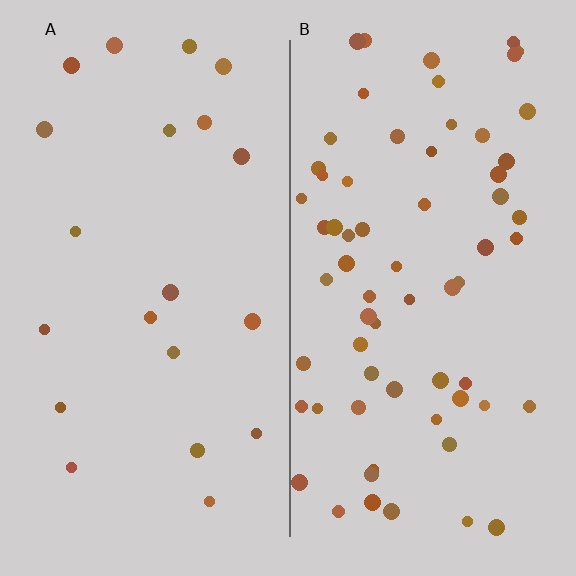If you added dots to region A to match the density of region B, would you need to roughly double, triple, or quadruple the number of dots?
Approximately triple.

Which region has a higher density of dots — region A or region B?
B (the right).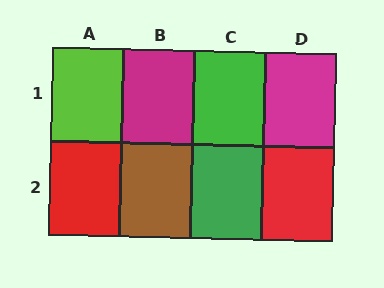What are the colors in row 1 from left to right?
Lime, magenta, green, magenta.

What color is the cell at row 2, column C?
Green.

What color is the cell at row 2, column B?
Brown.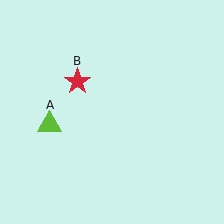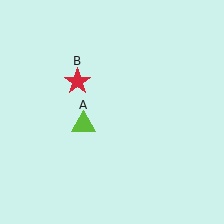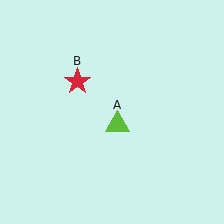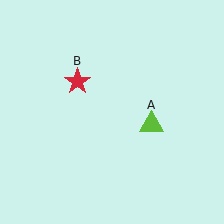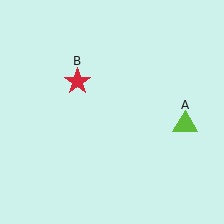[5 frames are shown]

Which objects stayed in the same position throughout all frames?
Red star (object B) remained stationary.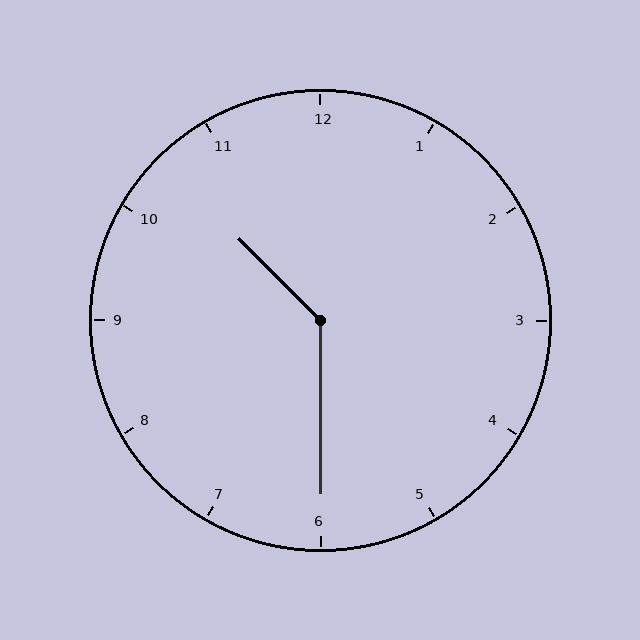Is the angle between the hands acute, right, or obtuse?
It is obtuse.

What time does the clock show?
10:30.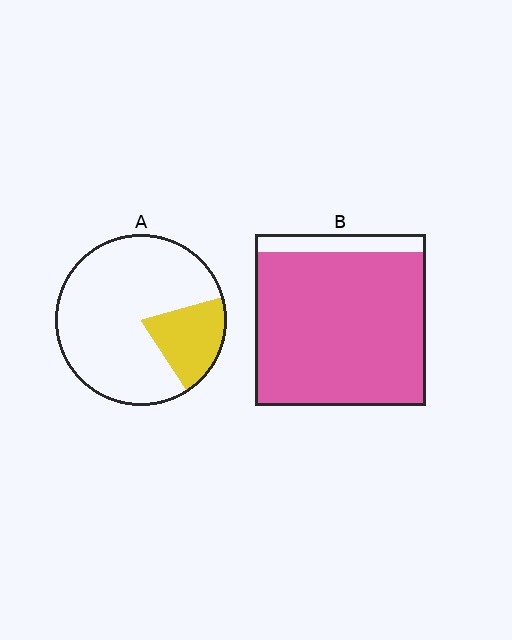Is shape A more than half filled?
No.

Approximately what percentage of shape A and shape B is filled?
A is approximately 20% and B is approximately 90%.